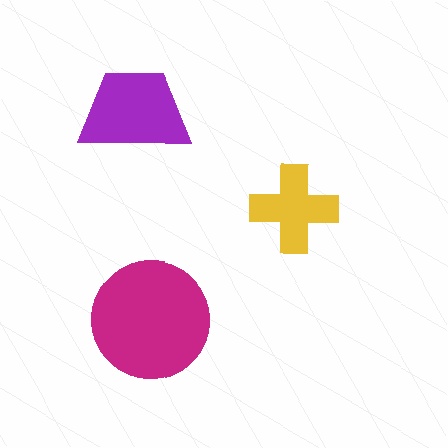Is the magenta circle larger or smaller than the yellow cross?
Larger.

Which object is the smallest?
The yellow cross.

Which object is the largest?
The magenta circle.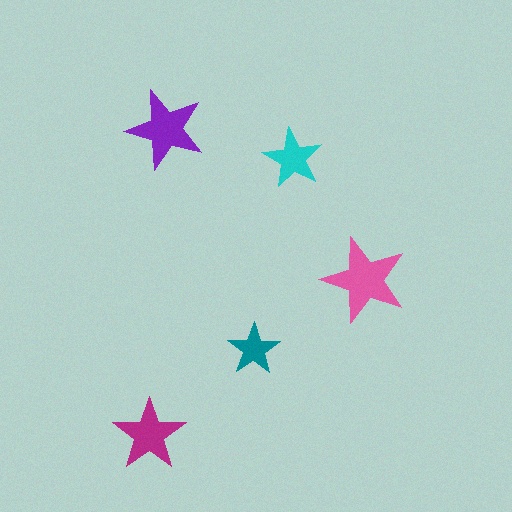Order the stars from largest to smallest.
the pink one, the purple one, the magenta one, the cyan one, the teal one.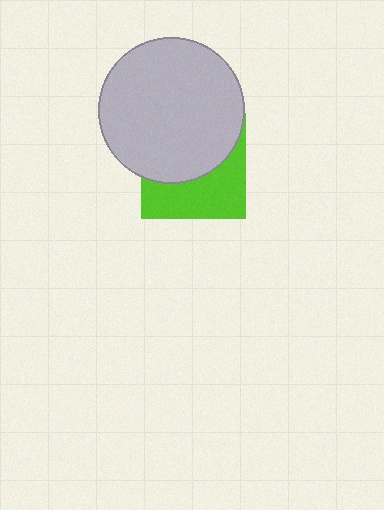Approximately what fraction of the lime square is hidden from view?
Roughly 55% of the lime square is hidden behind the light gray circle.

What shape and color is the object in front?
The object in front is a light gray circle.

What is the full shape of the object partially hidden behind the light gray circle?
The partially hidden object is a lime square.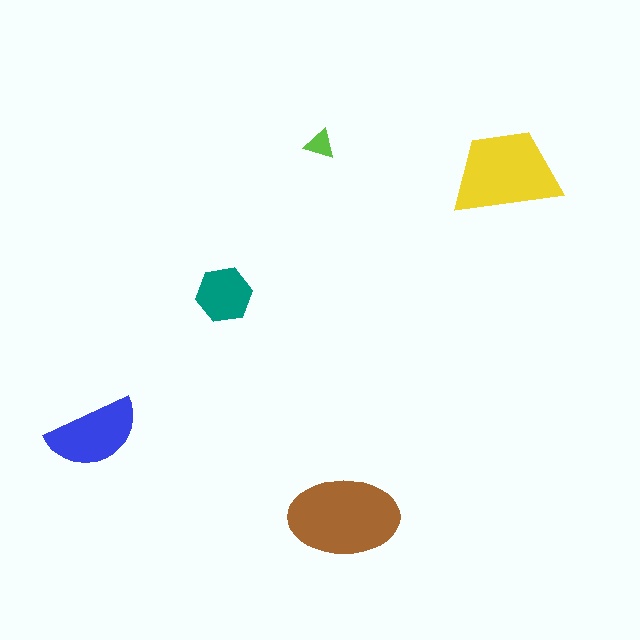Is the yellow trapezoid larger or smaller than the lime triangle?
Larger.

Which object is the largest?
The brown ellipse.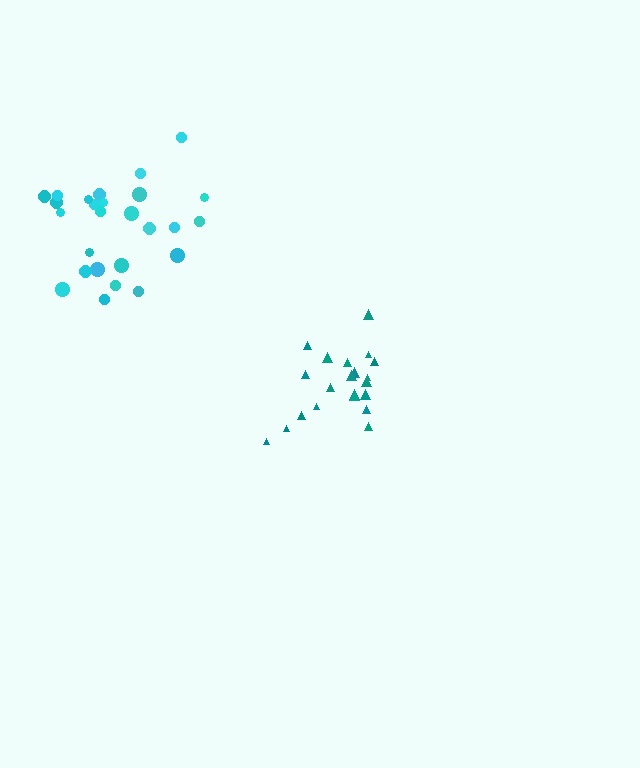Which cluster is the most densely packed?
Teal.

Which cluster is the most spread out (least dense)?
Cyan.